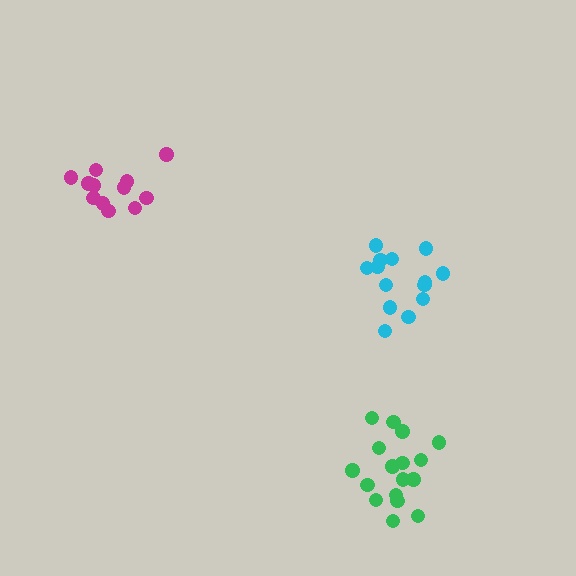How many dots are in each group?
Group 1: 17 dots, Group 2: 12 dots, Group 3: 14 dots (43 total).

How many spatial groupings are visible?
There are 3 spatial groupings.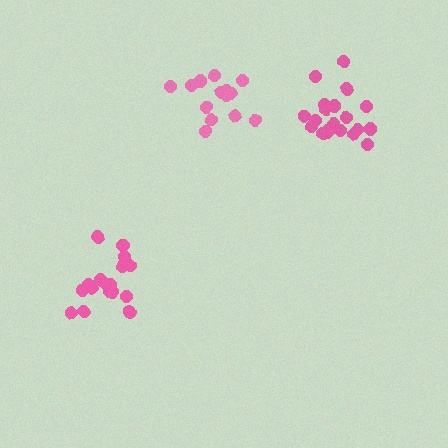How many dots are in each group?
Group 1: 20 dots, Group 2: 14 dots, Group 3: 17 dots (51 total).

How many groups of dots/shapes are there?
There are 3 groups.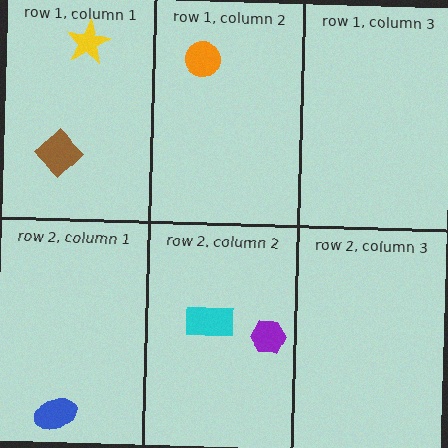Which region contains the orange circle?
The row 1, column 2 region.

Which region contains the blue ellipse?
The row 2, column 1 region.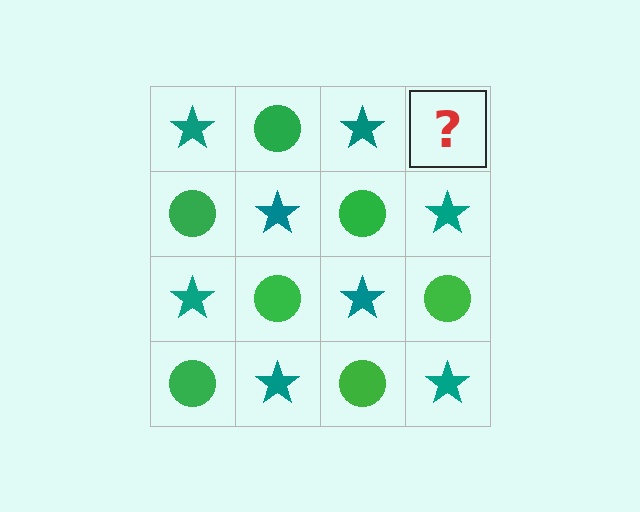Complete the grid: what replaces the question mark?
The question mark should be replaced with a green circle.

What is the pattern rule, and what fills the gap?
The rule is that it alternates teal star and green circle in a checkerboard pattern. The gap should be filled with a green circle.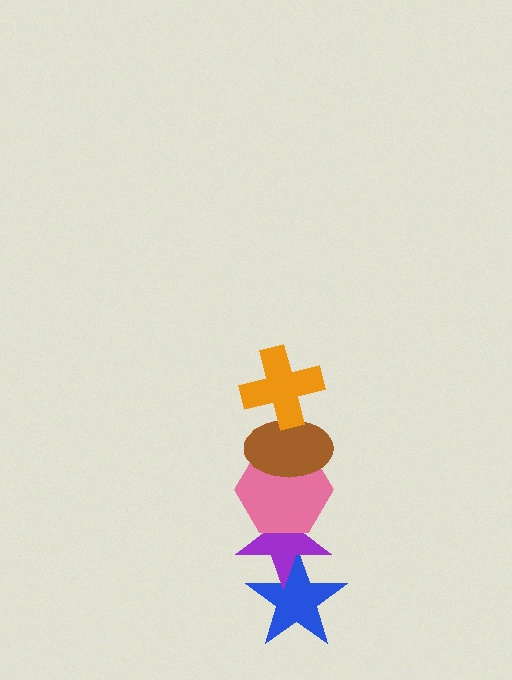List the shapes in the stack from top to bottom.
From top to bottom: the orange cross, the brown ellipse, the pink hexagon, the purple star, the blue star.